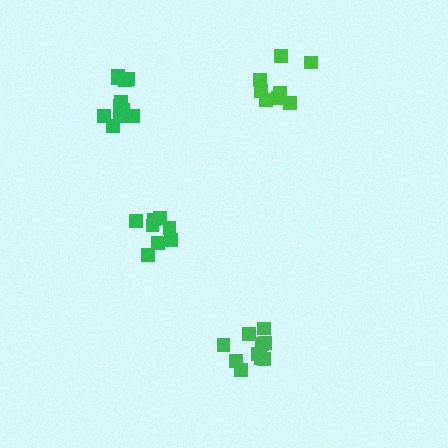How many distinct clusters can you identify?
There are 4 distinct clusters.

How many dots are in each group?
Group 1: 10 dots, Group 2: 11 dots, Group 3: 8 dots, Group 4: 8 dots (37 total).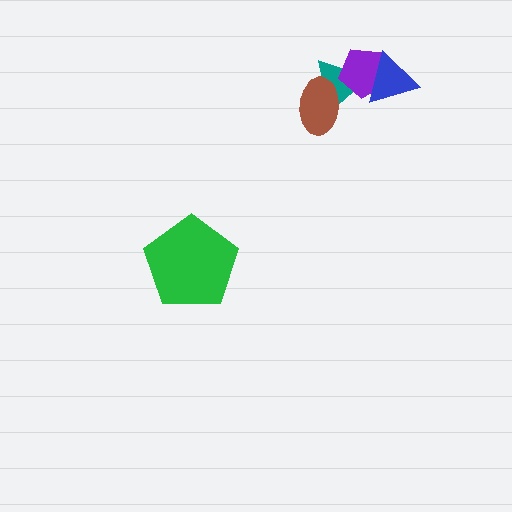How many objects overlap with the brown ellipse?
1 object overlaps with the brown ellipse.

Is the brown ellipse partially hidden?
No, no other shape covers it.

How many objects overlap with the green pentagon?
0 objects overlap with the green pentagon.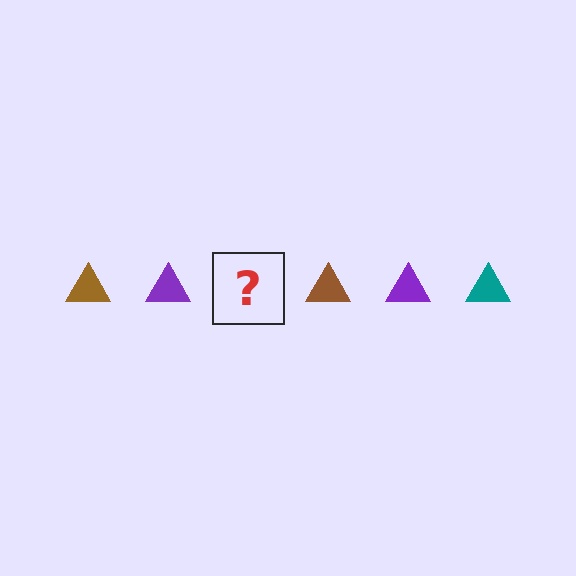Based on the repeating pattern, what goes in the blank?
The blank should be a teal triangle.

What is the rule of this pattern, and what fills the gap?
The rule is that the pattern cycles through brown, purple, teal triangles. The gap should be filled with a teal triangle.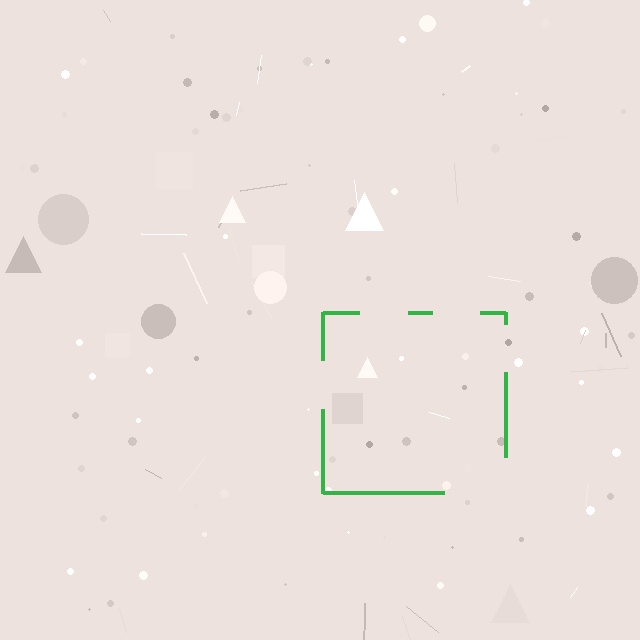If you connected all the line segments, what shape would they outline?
They would outline a square.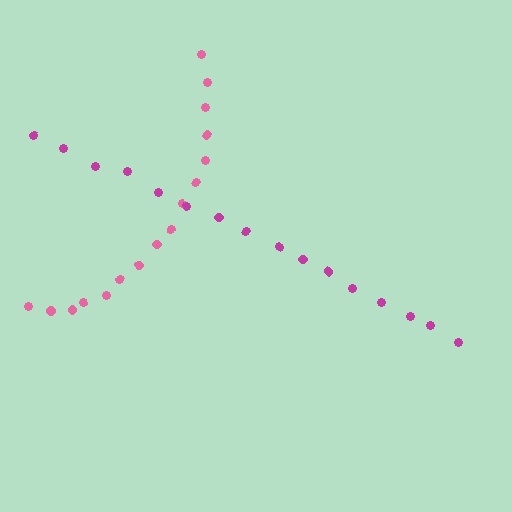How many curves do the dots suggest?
There are 2 distinct paths.